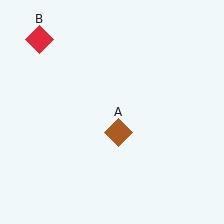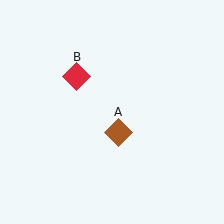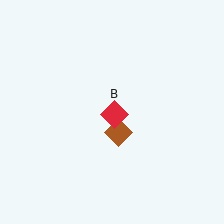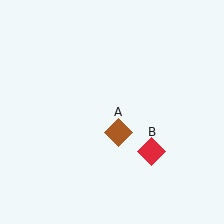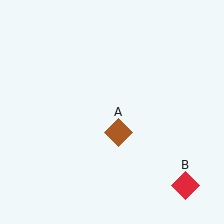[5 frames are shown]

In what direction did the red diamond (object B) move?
The red diamond (object B) moved down and to the right.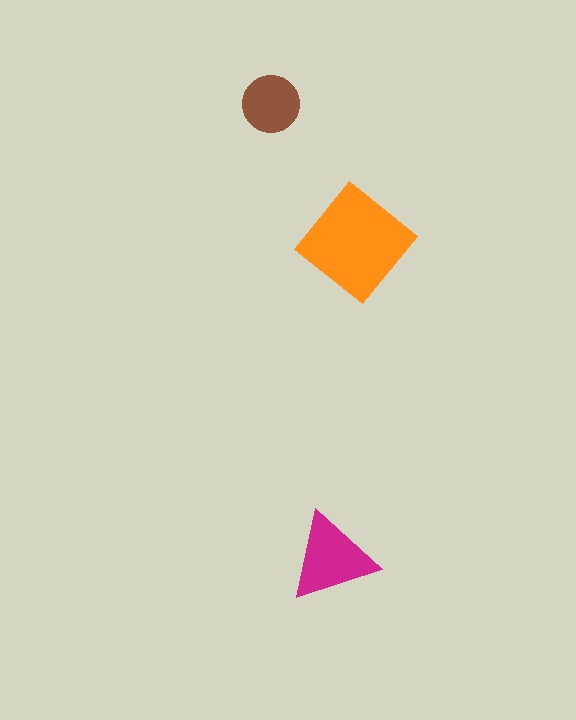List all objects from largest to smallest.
The orange diamond, the magenta triangle, the brown circle.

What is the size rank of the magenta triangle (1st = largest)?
2nd.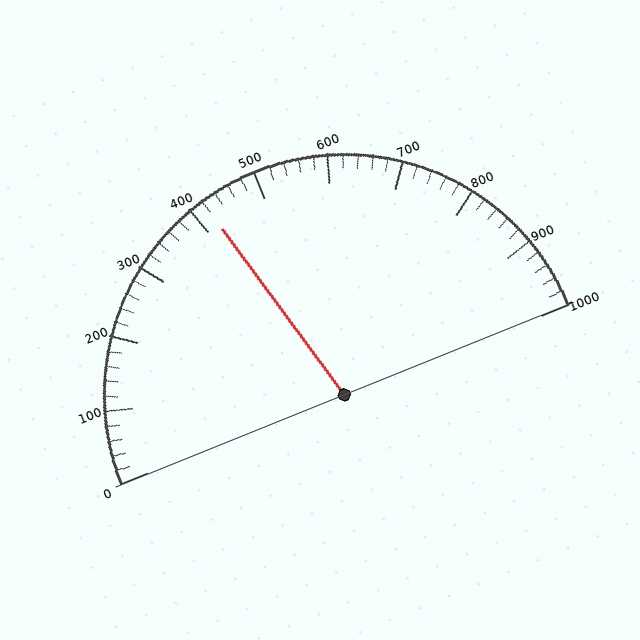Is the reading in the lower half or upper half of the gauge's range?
The reading is in the lower half of the range (0 to 1000).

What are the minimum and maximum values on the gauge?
The gauge ranges from 0 to 1000.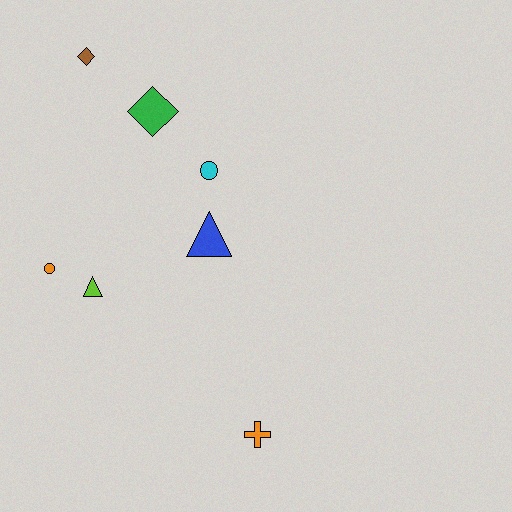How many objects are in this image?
There are 7 objects.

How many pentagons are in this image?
There are no pentagons.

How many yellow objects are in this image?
There are no yellow objects.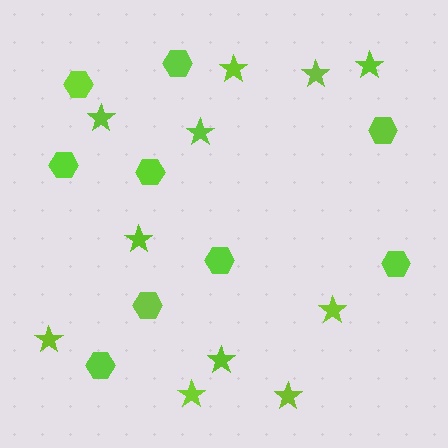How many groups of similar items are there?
There are 2 groups: one group of hexagons (9) and one group of stars (11).